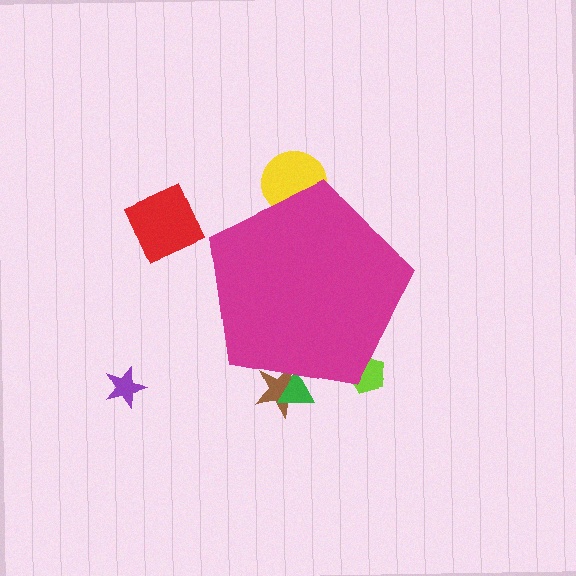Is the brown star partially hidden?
Yes, the brown star is partially hidden behind the magenta pentagon.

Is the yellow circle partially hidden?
Yes, the yellow circle is partially hidden behind the magenta pentagon.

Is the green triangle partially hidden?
Yes, the green triangle is partially hidden behind the magenta pentagon.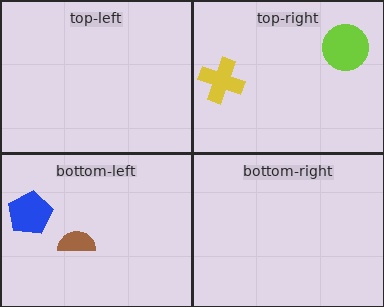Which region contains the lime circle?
The top-right region.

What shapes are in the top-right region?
The yellow cross, the lime circle.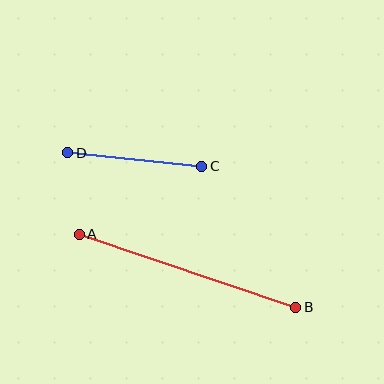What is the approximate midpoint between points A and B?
The midpoint is at approximately (188, 271) pixels.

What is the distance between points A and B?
The distance is approximately 228 pixels.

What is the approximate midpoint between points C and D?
The midpoint is at approximately (135, 159) pixels.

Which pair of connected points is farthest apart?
Points A and B are farthest apart.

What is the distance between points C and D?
The distance is approximately 135 pixels.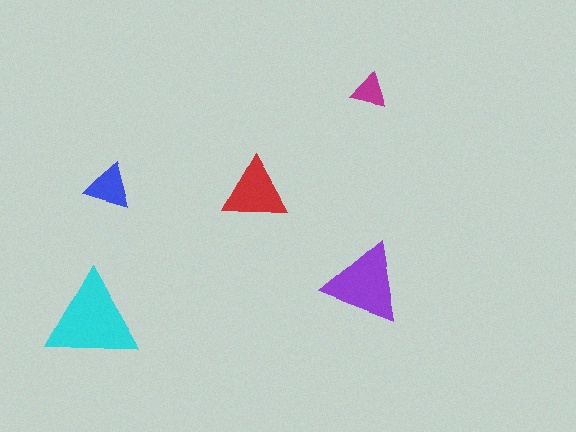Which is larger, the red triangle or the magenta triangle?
The red one.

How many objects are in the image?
There are 5 objects in the image.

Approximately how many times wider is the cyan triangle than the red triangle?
About 1.5 times wider.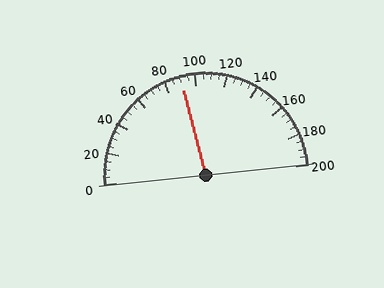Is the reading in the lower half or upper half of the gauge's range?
The reading is in the lower half of the range (0 to 200).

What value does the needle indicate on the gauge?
The needle indicates approximately 90.